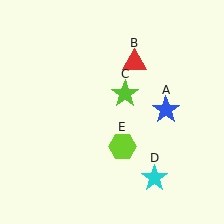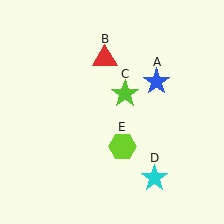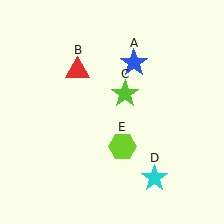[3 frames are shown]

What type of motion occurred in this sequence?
The blue star (object A), red triangle (object B) rotated counterclockwise around the center of the scene.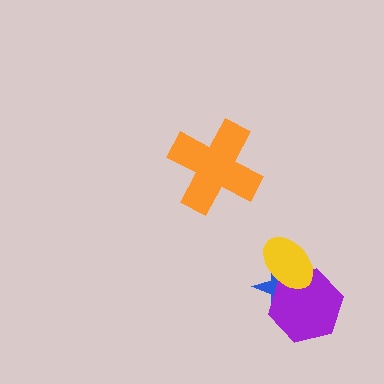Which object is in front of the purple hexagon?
The yellow ellipse is in front of the purple hexagon.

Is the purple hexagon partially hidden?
Yes, it is partially covered by another shape.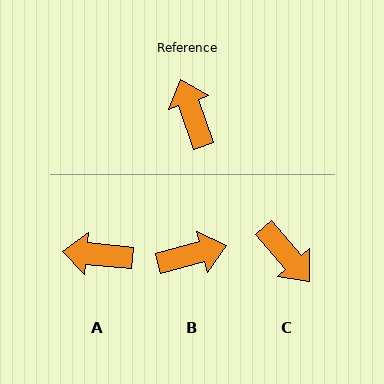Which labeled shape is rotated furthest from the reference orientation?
C, about 158 degrees away.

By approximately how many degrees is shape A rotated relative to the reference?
Approximately 66 degrees counter-clockwise.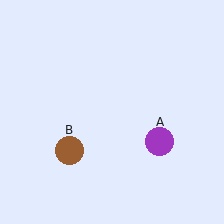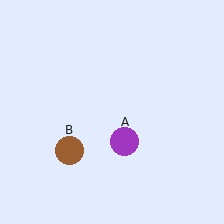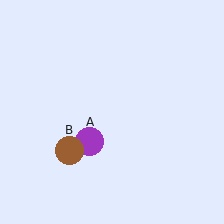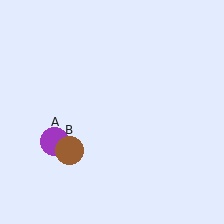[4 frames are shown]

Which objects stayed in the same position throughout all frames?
Brown circle (object B) remained stationary.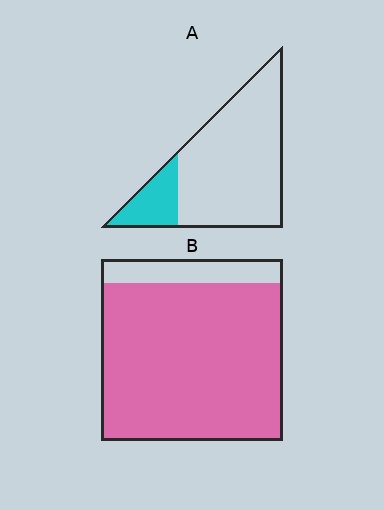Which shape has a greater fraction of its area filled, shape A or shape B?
Shape B.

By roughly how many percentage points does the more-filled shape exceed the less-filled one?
By roughly 70 percentage points (B over A).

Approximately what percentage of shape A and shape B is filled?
A is approximately 20% and B is approximately 85%.